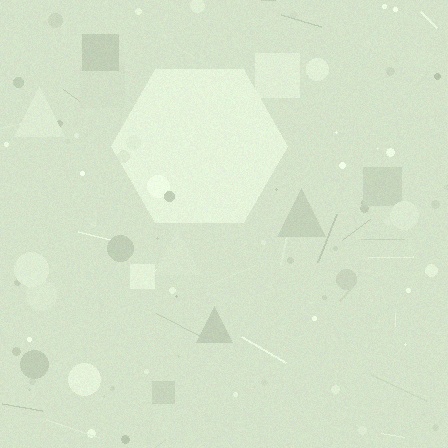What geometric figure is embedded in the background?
A hexagon is embedded in the background.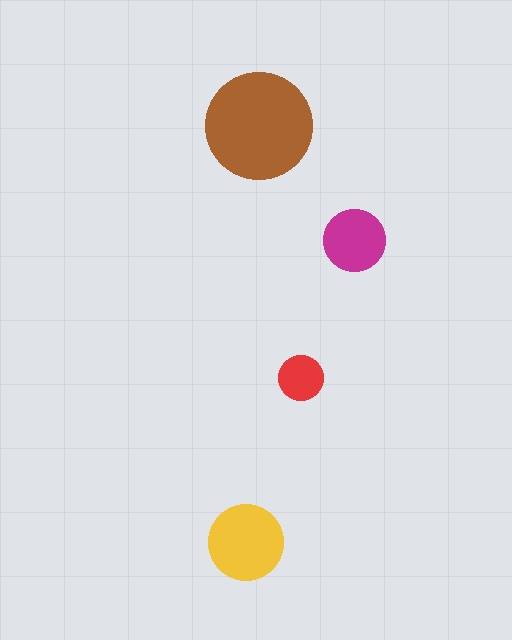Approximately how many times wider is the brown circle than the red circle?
About 2.5 times wider.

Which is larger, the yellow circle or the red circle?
The yellow one.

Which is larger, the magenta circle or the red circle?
The magenta one.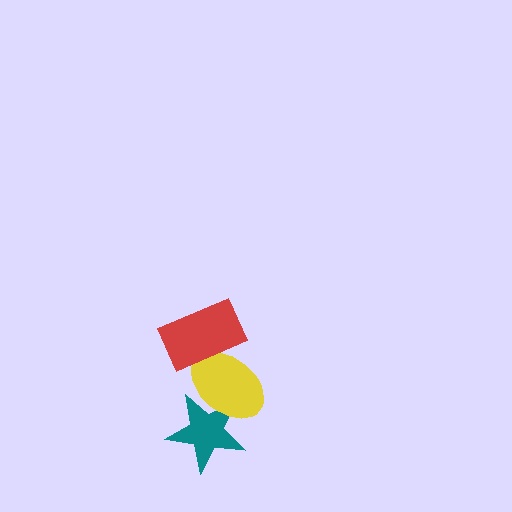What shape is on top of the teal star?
The yellow ellipse is on top of the teal star.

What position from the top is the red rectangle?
The red rectangle is 1st from the top.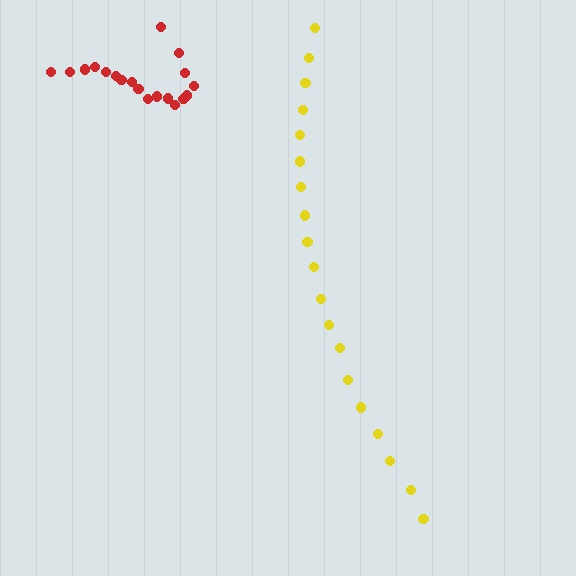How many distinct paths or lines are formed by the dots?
There are 2 distinct paths.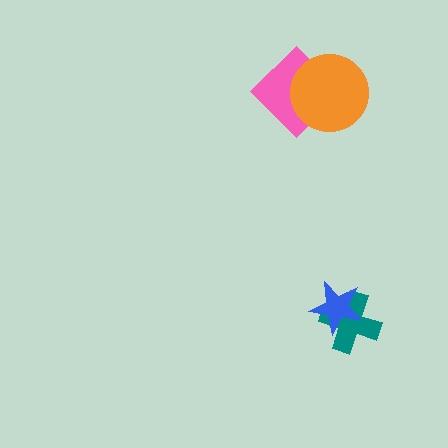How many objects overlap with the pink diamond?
1 object overlaps with the pink diamond.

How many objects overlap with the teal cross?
1 object overlaps with the teal cross.